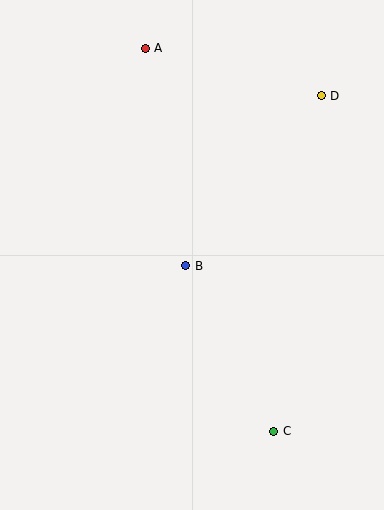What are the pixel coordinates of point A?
Point A is at (145, 48).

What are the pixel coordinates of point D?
Point D is at (321, 96).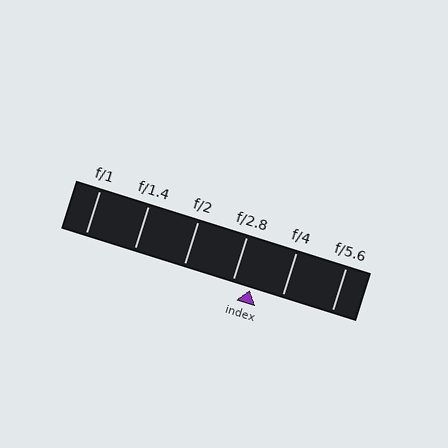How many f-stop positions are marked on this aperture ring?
There are 6 f-stop positions marked.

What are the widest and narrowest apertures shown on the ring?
The widest aperture shown is f/1 and the narrowest is f/5.6.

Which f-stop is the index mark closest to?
The index mark is closest to f/2.8.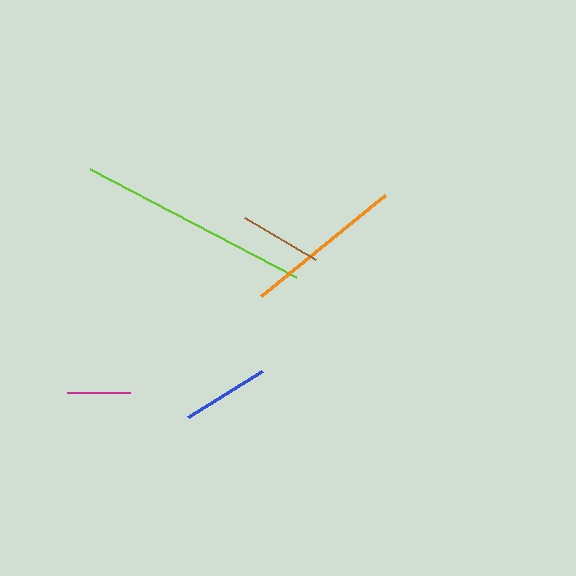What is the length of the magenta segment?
The magenta segment is approximately 63 pixels long.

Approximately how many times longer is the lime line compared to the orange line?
The lime line is approximately 1.5 times the length of the orange line.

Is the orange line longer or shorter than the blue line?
The orange line is longer than the blue line.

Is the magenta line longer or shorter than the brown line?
The brown line is longer than the magenta line.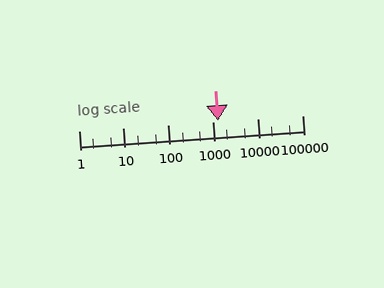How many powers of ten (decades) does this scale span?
The scale spans 5 decades, from 1 to 100000.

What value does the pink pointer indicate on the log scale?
The pointer indicates approximately 1300.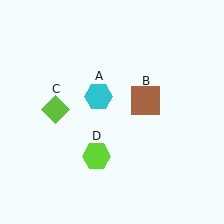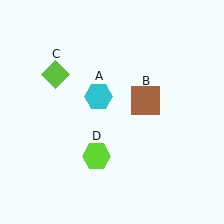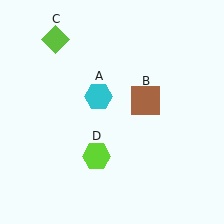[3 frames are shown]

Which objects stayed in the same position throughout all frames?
Cyan hexagon (object A) and brown square (object B) and lime hexagon (object D) remained stationary.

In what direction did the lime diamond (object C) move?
The lime diamond (object C) moved up.